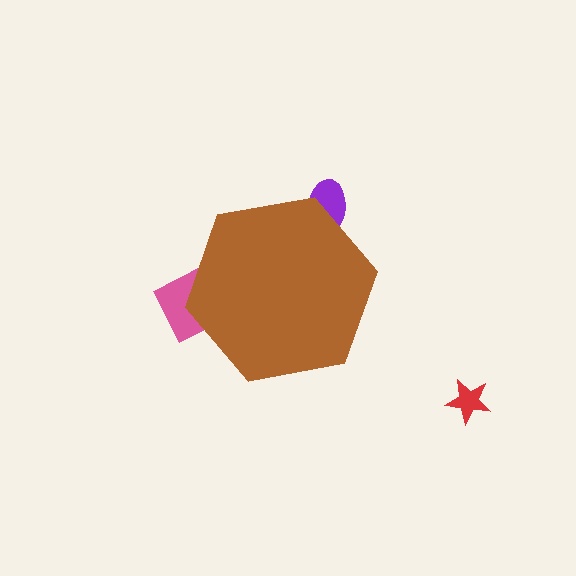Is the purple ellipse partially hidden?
Yes, the purple ellipse is partially hidden behind the brown hexagon.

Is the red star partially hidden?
No, the red star is fully visible.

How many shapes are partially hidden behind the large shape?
2 shapes are partially hidden.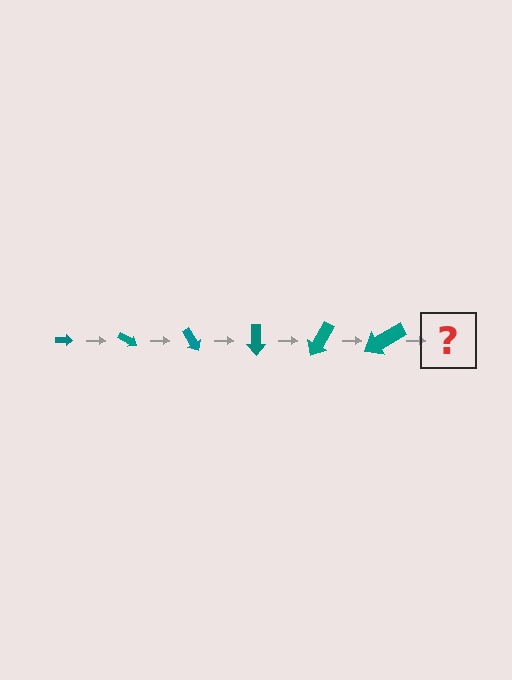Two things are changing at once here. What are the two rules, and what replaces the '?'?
The two rules are that the arrow grows larger each step and it rotates 30 degrees each step. The '?' should be an arrow, larger than the previous one and rotated 180 degrees from the start.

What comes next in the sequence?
The next element should be an arrow, larger than the previous one and rotated 180 degrees from the start.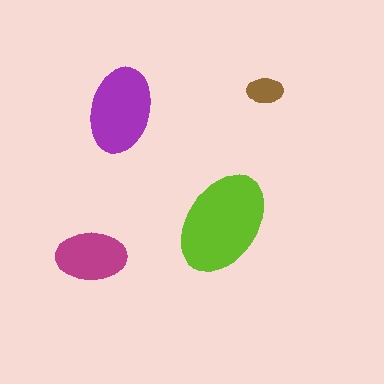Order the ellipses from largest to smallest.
the lime one, the purple one, the magenta one, the brown one.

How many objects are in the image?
There are 4 objects in the image.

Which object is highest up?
The brown ellipse is topmost.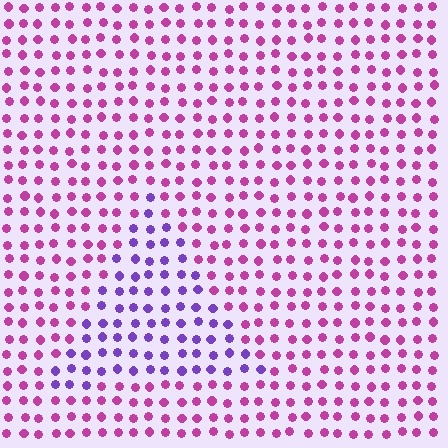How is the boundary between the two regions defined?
The boundary is defined purely by a slight shift in hue (about 47 degrees). Spacing, size, and orientation are identical on both sides.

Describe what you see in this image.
The image is filled with small magenta elements in a uniform arrangement. A triangle-shaped region is visible where the elements are tinted to a slightly different hue, forming a subtle color boundary.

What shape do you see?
I see a triangle.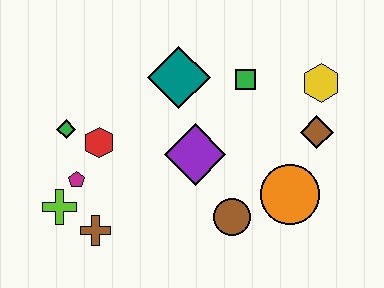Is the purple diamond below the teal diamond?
Yes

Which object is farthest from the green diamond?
The yellow hexagon is farthest from the green diamond.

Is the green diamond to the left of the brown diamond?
Yes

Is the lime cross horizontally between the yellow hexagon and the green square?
No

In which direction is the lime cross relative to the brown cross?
The lime cross is to the left of the brown cross.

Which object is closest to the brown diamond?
The yellow hexagon is closest to the brown diamond.